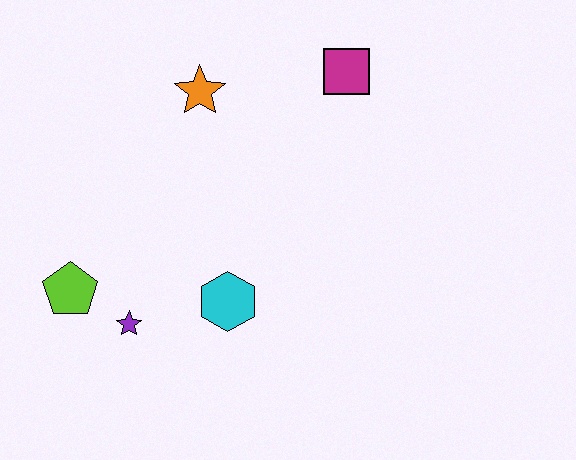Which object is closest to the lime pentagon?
The purple star is closest to the lime pentagon.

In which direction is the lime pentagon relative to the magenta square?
The lime pentagon is to the left of the magenta square.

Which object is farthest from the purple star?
The magenta square is farthest from the purple star.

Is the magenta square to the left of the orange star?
No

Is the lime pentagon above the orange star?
No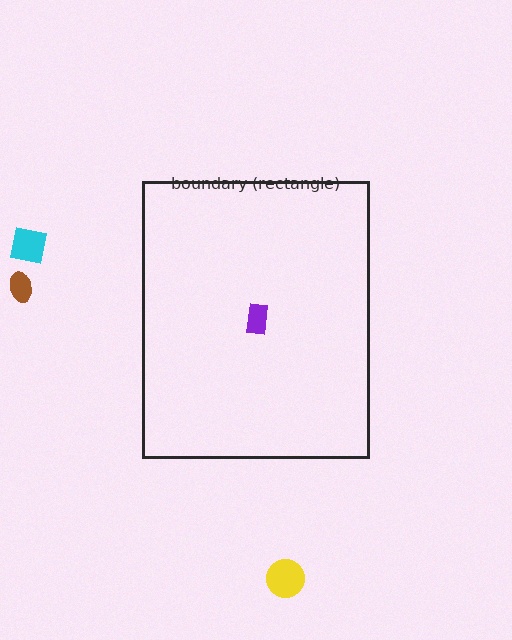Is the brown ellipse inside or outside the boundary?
Outside.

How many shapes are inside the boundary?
1 inside, 3 outside.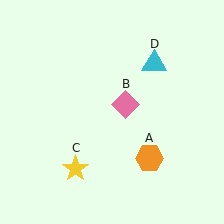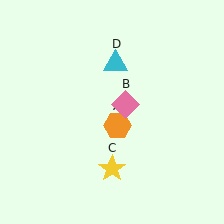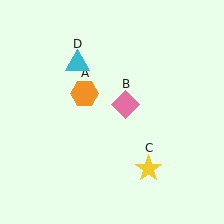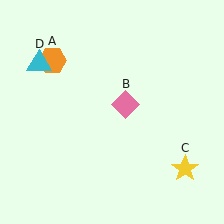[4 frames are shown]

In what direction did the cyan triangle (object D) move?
The cyan triangle (object D) moved left.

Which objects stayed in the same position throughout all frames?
Pink diamond (object B) remained stationary.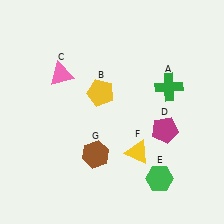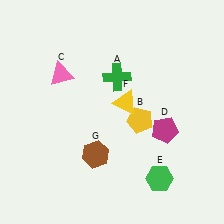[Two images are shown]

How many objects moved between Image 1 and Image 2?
3 objects moved between the two images.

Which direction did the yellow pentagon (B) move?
The yellow pentagon (B) moved right.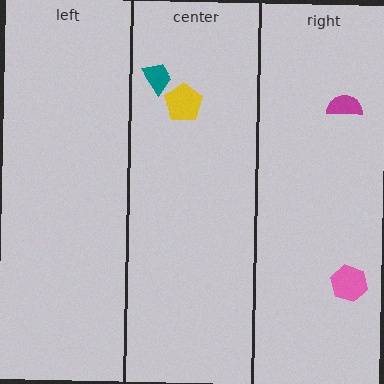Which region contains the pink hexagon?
The right region.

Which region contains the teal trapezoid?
The center region.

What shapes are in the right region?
The pink hexagon, the magenta semicircle.